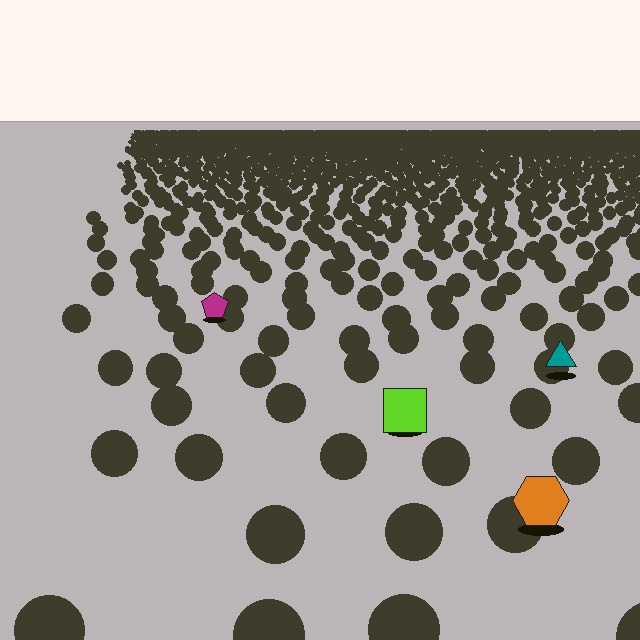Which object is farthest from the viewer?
The magenta pentagon is farthest from the viewer. It appears smaller and the ground texture around it is denser.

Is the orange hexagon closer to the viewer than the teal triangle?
Yes. The orange hexagon is closer — you can tell from the texture gradient: the ground texture is coarser near it.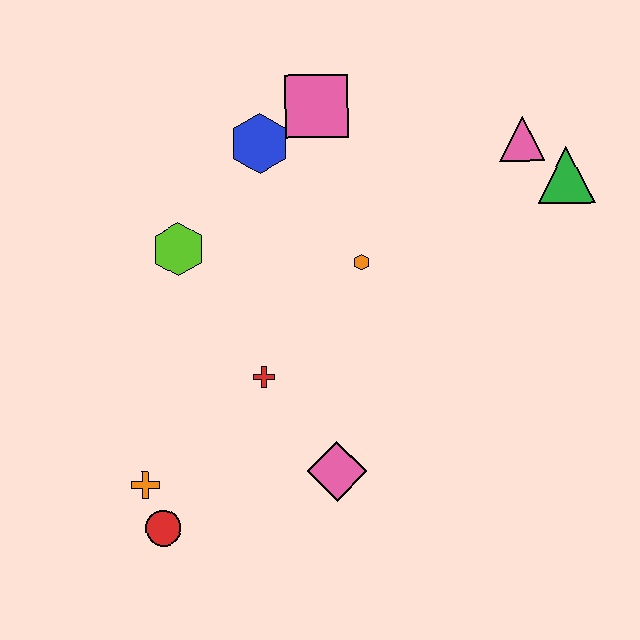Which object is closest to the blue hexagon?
The pink square is closest to the blue hexagon.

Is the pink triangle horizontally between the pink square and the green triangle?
Yes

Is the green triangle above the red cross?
Yes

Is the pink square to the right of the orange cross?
Yes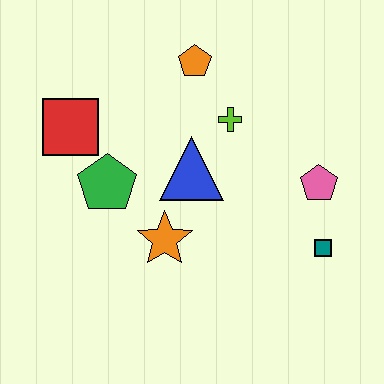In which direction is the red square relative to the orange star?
The red square is above the orange star.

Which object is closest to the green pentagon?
The red square is closest to the green pentagon.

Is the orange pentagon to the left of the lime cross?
Yes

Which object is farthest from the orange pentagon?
The teal square is farthest from the orange pentagon.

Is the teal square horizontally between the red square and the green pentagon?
No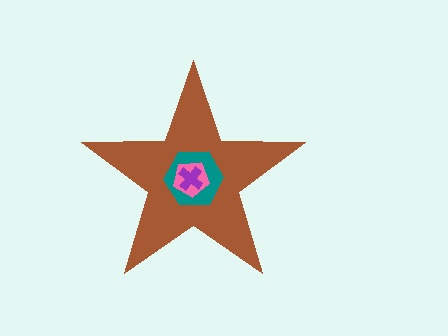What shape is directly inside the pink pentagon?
The purple cross.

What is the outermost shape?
The brown star.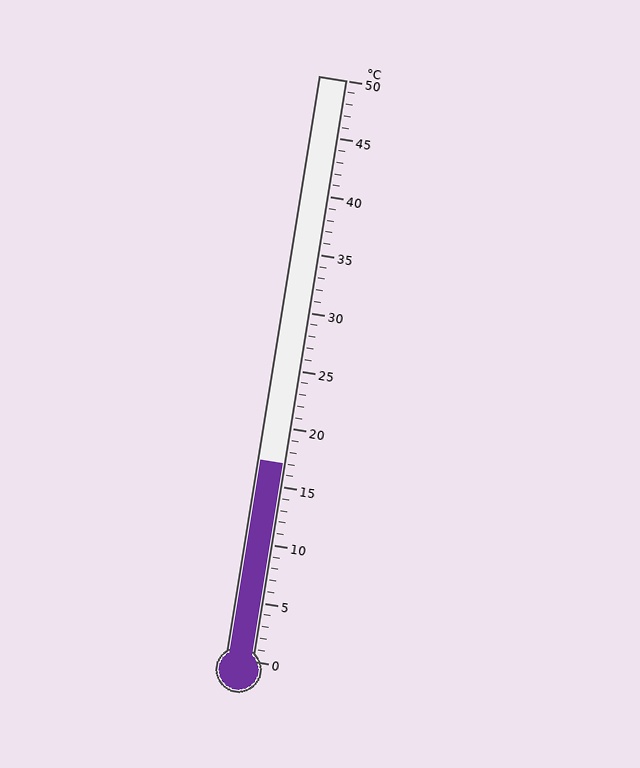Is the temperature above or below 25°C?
The temperature is below 25°C.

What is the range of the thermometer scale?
The thermometer scale ranges from 0°C to 50°C.